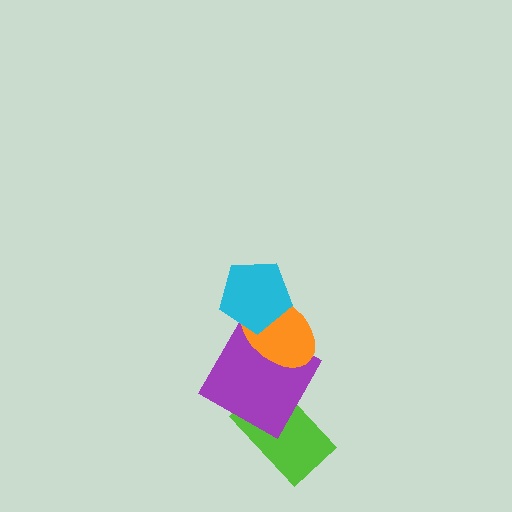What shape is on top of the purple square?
The orange ellipse is on top of the purple square.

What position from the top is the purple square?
The purple square is 3rd from the top.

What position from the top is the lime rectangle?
The lime rectangle is 4th from the top.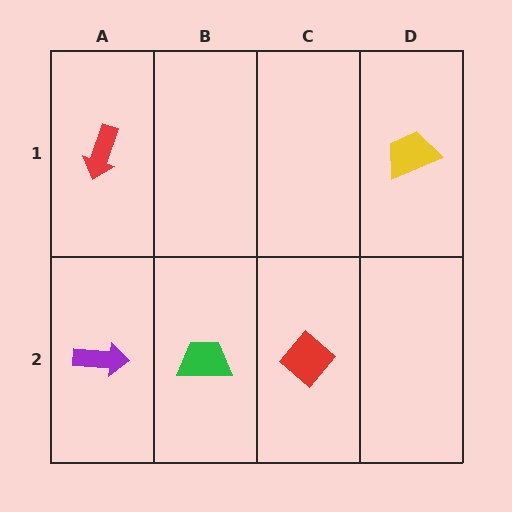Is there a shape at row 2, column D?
No, that cell is empty.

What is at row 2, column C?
A red diamond.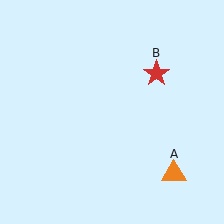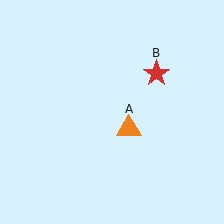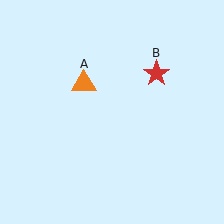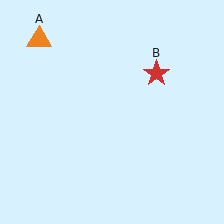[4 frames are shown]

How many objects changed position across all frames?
1 object changed position: orange triangle (object A).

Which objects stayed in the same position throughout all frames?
Red star (object B) remained stationary.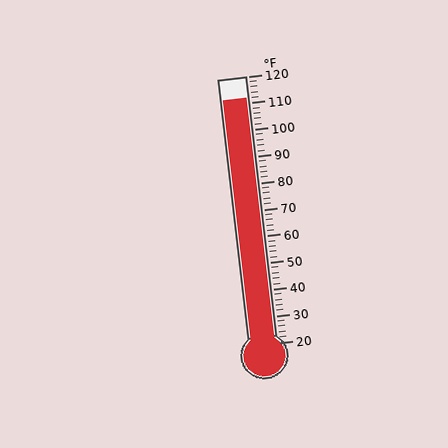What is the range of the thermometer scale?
The thermometer scale ranges from 20°F to 120°F.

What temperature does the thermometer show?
The thermometer shows approximately 112°F.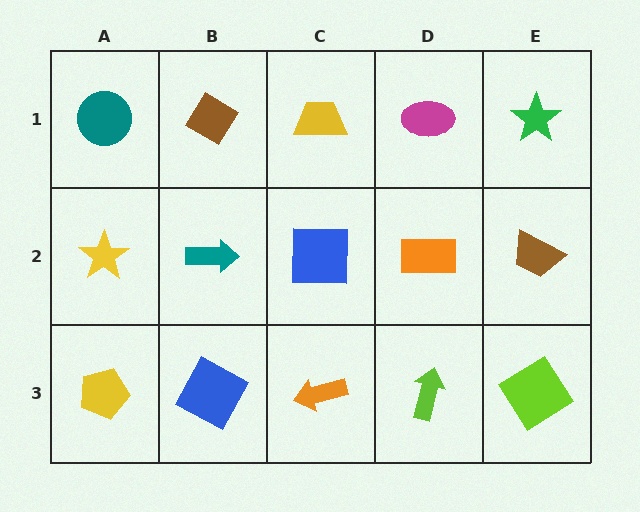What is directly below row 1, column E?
A brown trapezoid.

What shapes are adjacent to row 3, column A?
A yellow star (row 2, column A), a blue square (row 3, column B).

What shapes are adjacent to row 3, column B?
A teal arrow (row 2, column B), a yellow pentagon (row 3, column A), an orange arrow (row 3, column C).